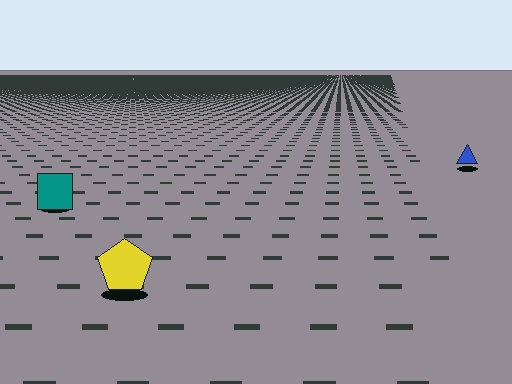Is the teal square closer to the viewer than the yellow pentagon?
No. The yellow pentagon is closer — you can tell from the texture gradient: the ground texture is coarser near it.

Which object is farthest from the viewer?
The blue triangle is farthest from the viewer. It appears smaller and the ground texture around it is denser.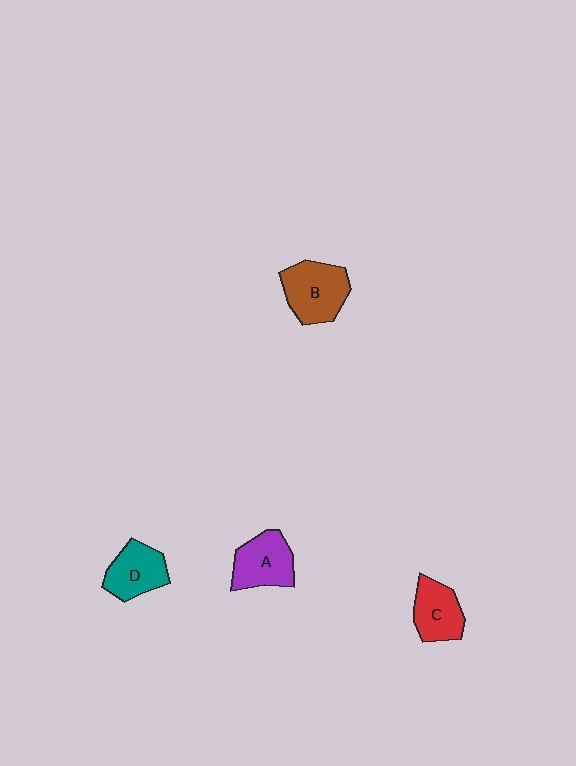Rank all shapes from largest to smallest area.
From largest to smallest: B (brown), A (purple), D (teal), C (red).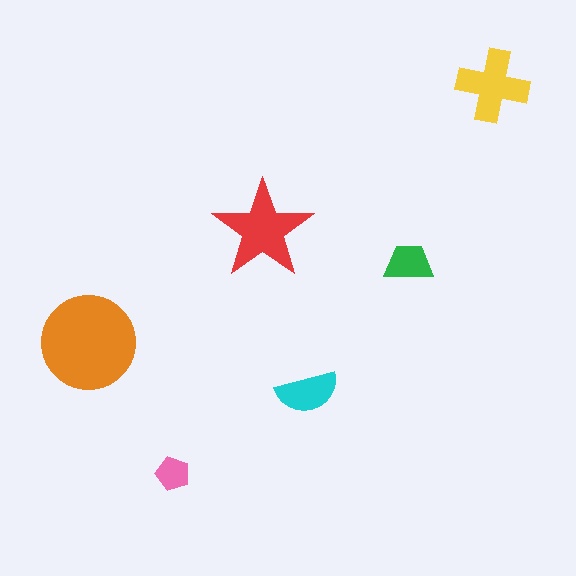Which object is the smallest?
The pink pentagon.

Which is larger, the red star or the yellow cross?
The red star.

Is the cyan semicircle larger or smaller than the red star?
Smaller.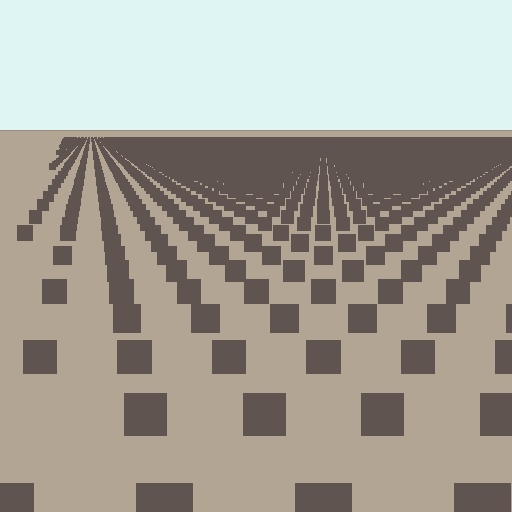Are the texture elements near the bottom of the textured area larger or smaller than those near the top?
Larger. Near the bottom, elements are closer to the viewer and appear at a bigger on-screen size.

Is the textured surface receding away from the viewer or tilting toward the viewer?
The surface is receding away from the viewer. Texture elements get smaller and denser toward the top.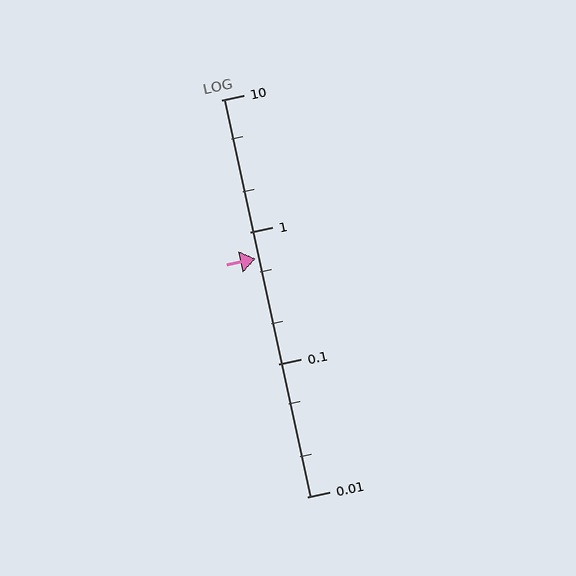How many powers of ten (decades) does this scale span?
The scale spans 3 decades, from 0.01 to 10.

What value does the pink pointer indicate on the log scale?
The pointer indicates approximately 0.63.